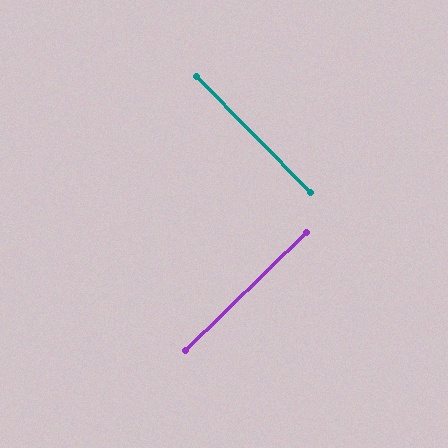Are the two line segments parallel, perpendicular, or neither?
Perpendicular — they meet at approximately 90°.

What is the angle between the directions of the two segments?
Approximately 90 degrees.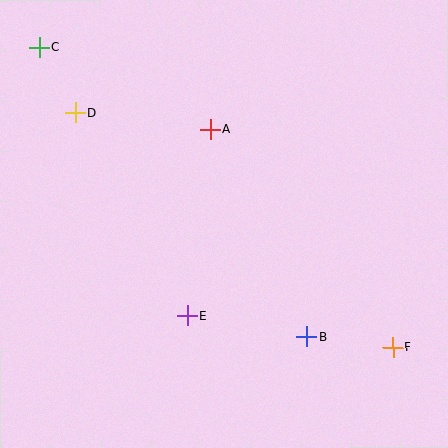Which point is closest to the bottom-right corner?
Point F is closest to the bottom-right corner.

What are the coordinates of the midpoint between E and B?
The midpoint between E and B is at (248, 326).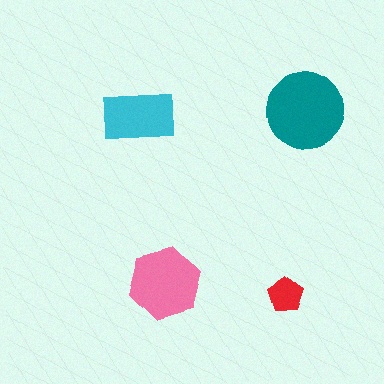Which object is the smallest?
The red pentagon.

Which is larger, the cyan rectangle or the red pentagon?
The cyan rectangle.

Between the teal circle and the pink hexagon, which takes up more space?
The teal circle.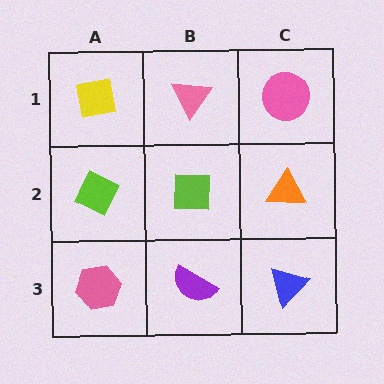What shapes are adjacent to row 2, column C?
A pink circle (row 1, column C), a blue triangle (row 3, column C), a lime square (row 2, column B).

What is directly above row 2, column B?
A pink triangle.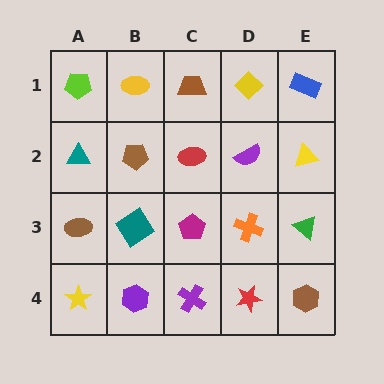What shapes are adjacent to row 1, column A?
A teal triangle (row 2, column A), a yellow ellipse (row 1, column B).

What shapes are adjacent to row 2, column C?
A brown trapezoid (row 1, column C), a magenta pentagon (row 3, column C), a brown pentagon (row 2, column B), a purple semicircle (row 2, column D).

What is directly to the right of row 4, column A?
A purple hexagon.